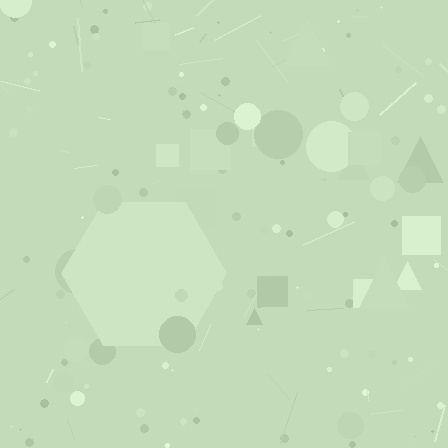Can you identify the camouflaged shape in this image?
The camouflaged shape is a hexagon.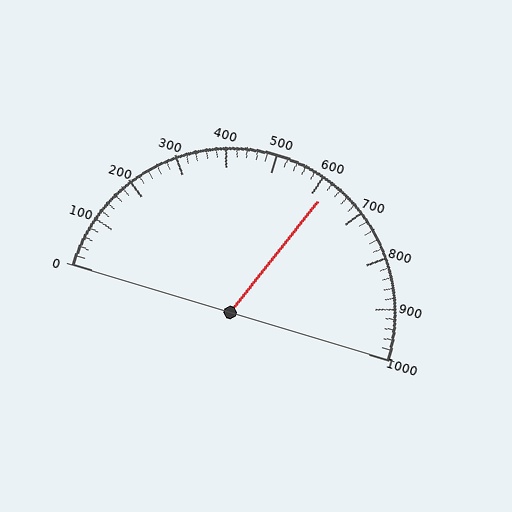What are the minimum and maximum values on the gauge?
The gauge ranges from 0 to 1000.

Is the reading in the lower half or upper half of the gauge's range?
The reading is in the upper half of the range (0 to 1000).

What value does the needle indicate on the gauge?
The needle indicates approximately 620.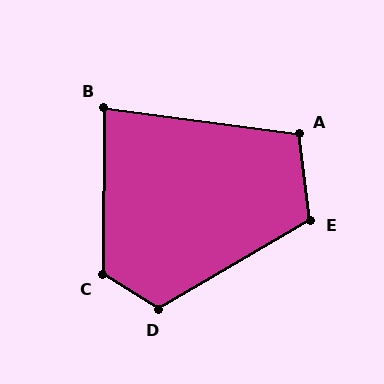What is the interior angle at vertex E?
Approximately 113 degrees (obtuse).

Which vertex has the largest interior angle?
C, at approximately 121 degrees.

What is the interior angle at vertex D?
Approximately 118 degrees (obtuse).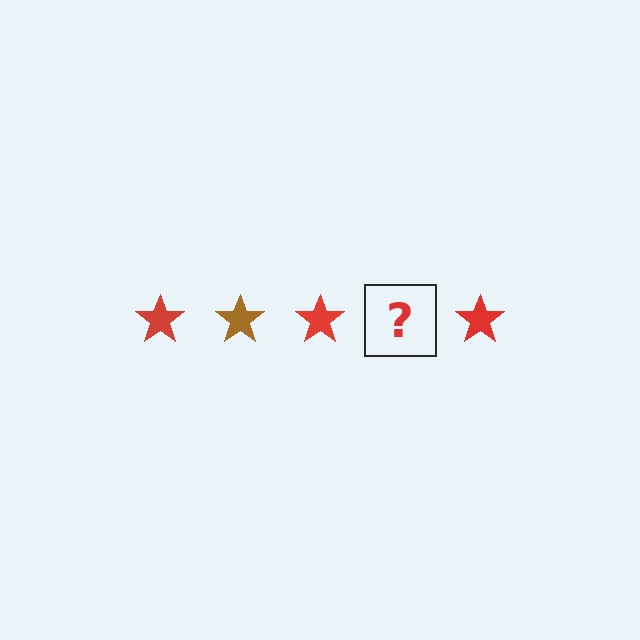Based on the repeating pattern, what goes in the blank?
The blank should be a brown star.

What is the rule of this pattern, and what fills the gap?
The rule is that the pattern cycles through red, brown stars. The gap should be filled with a brown star.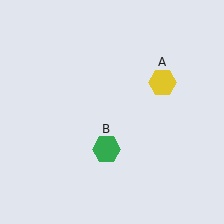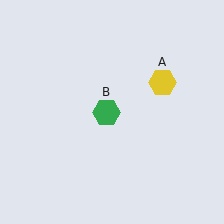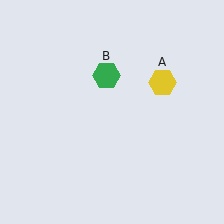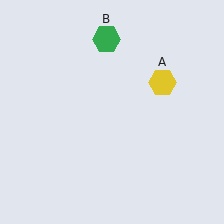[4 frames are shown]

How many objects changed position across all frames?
1 object changed position: green hexagon (object B).